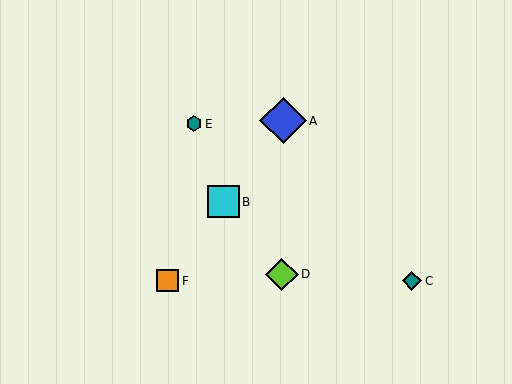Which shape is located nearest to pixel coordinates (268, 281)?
The lime diamond (labeled D) at (282, 274) is nearest to that location.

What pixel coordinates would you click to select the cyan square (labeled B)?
Click at (223, 202) to select the cyan square B.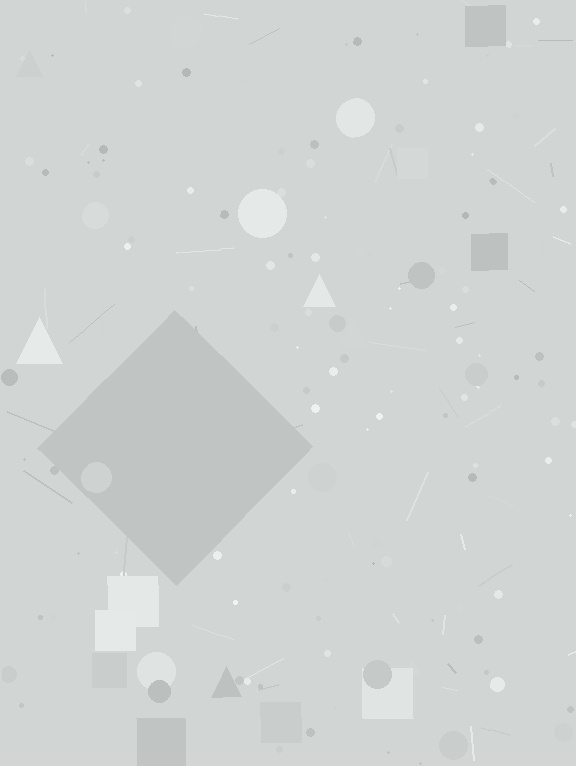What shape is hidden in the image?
A diamond is hidden in the image.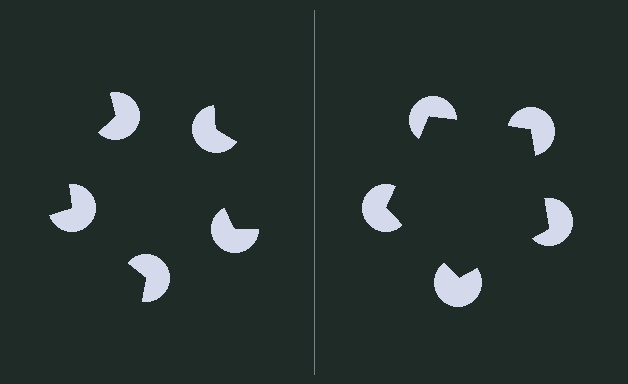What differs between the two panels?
The pac-man discs are positioned identically on both sides; only the wedge orientations differ. On the right they align to a pentagon; on the left they are misaligned.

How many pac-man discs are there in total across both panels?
10 — 5 on each side.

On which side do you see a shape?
An illusory pentagon appears on the right side. On the left side the wedge cuts are rotated, so no coherent shape forms.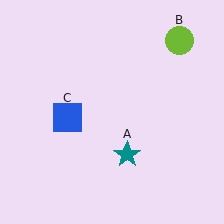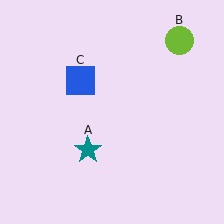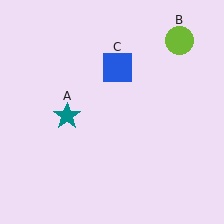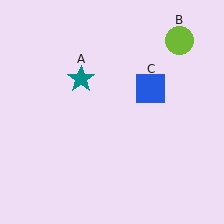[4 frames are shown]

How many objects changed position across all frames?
2 objects changed position: teal star (object A), blue square (object C).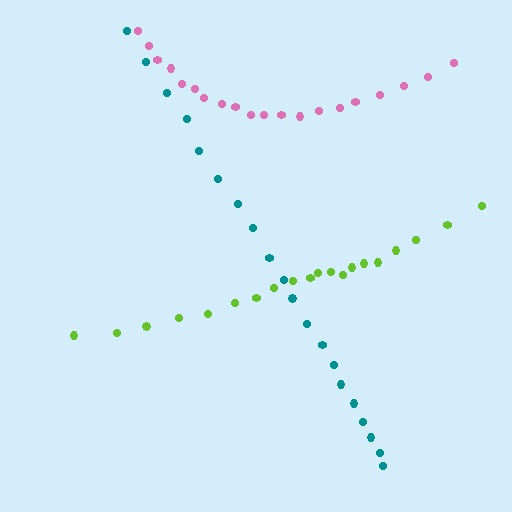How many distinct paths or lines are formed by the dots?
There are 3 distinct paths.